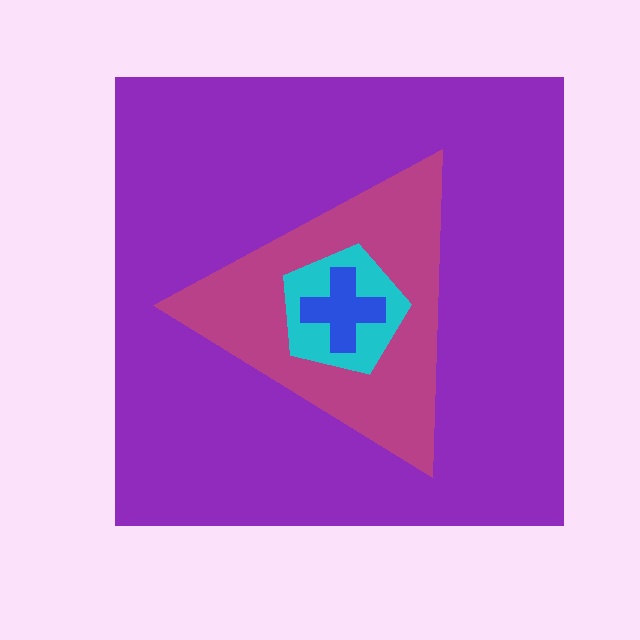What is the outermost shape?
The purple square.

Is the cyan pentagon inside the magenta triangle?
Yes.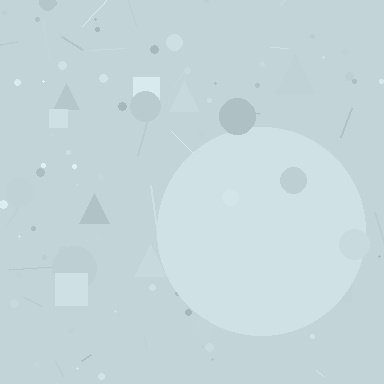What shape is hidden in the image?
A circle is hidden in the image.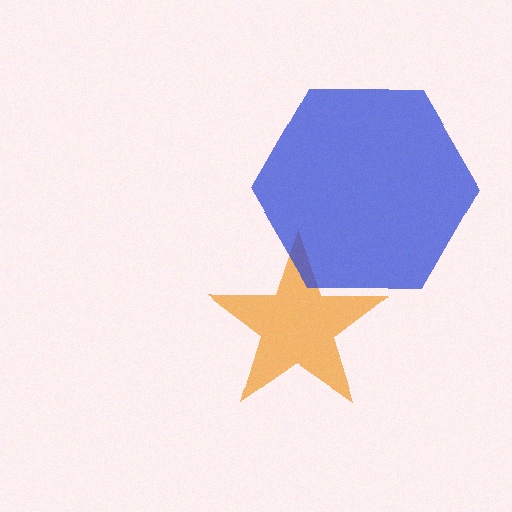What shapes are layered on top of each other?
The layered shapes are: an orange star, a blue hexagon.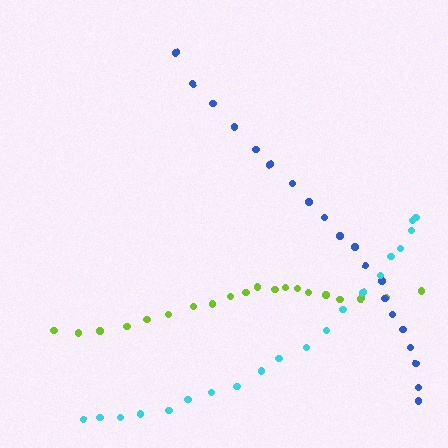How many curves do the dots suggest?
There are 3 distinct paths.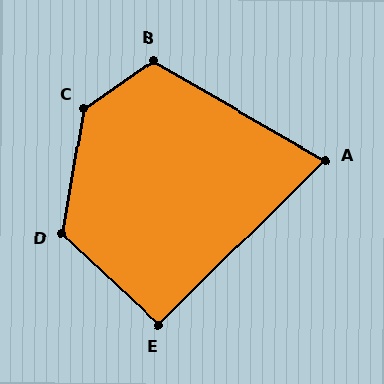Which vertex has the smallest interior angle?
A, at approximately 75 degrees.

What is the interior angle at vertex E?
Approximately 92 degrees (approximately right).